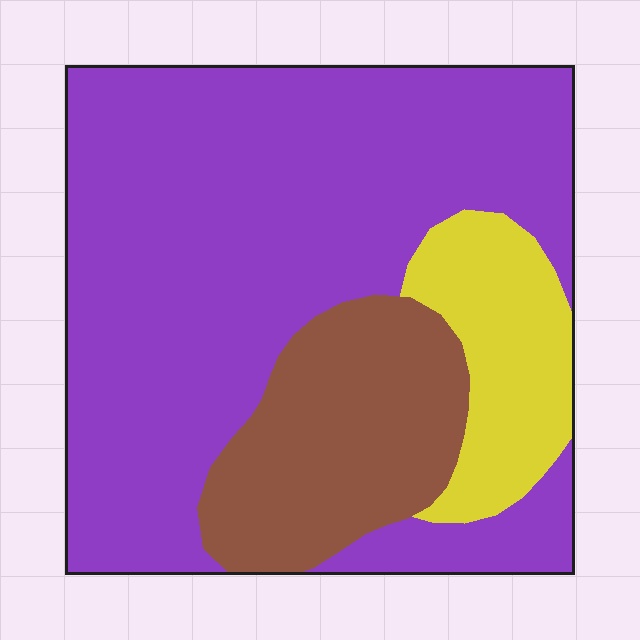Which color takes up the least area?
Yellow, at roughly 15%.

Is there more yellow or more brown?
Brown.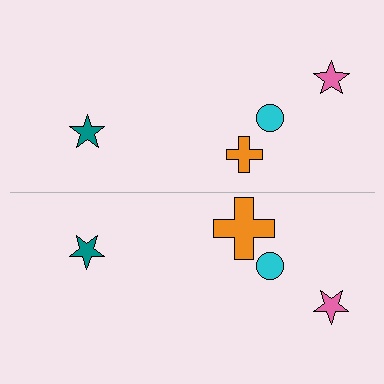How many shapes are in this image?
There are 8 shapes in this image.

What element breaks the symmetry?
The orange cross on the bottom side has a different size than its mirror counterpart.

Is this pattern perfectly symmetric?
No, the pattern is not perfectly symmetric. The orange cross on the bottom side has a different size than its mirror counterpart.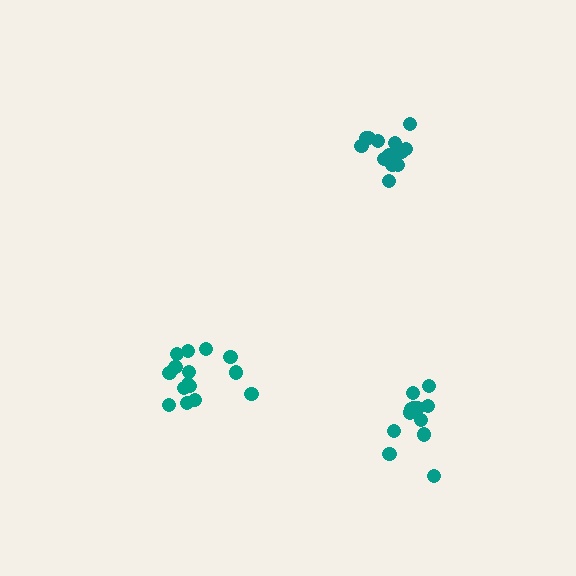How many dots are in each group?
Group 1: 14 dots, Group 2: 12 dots, Group 3: 15 dots (41 total).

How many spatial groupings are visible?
There are 3 spatial groupings.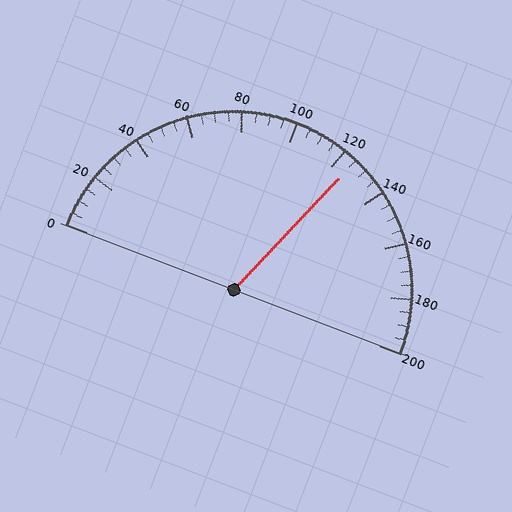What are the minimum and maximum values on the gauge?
The gauge ranges from 0 to 200.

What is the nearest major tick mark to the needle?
The nearest major tick mark is 120.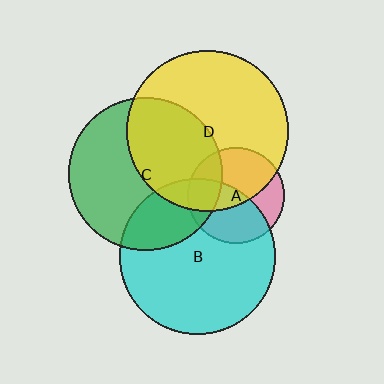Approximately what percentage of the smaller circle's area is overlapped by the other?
Approximately 50%.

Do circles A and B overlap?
Yes.